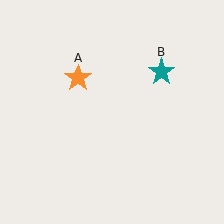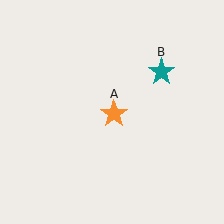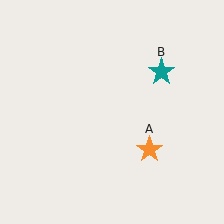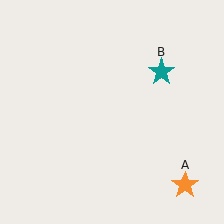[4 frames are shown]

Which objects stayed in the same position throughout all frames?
Teal star (object B) remained stationary.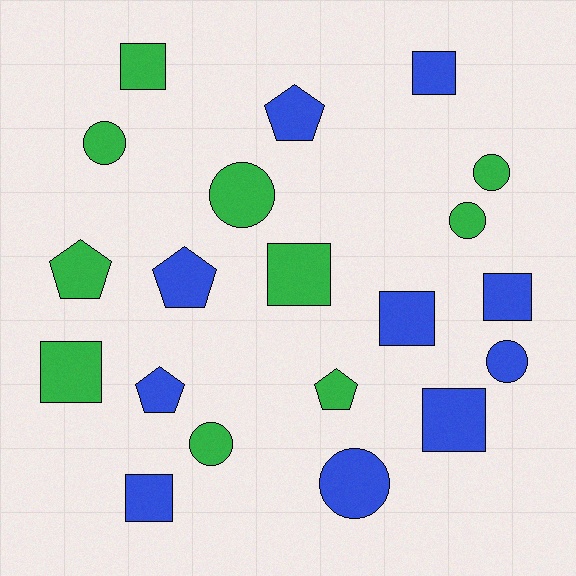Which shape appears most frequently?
Square, with 8 objects.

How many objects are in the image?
There are 20 objects.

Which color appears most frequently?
Blue, with 10 objects.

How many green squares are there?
There are 3 green squares.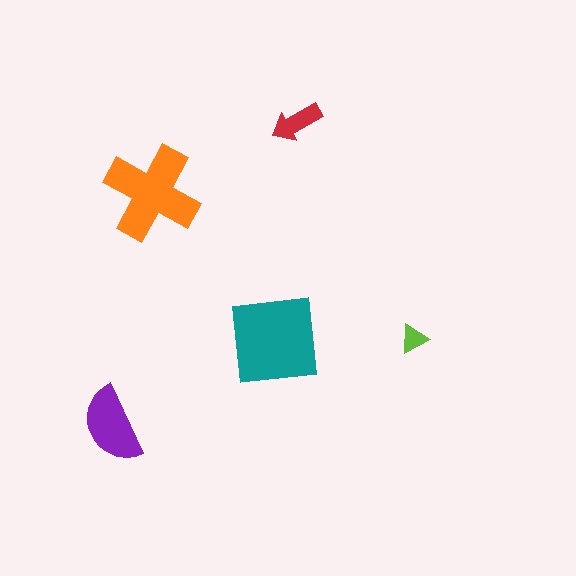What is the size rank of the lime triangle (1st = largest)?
5th.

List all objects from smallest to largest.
The lime triangle, the red arrow, the purple semicircle, the orange cross, the teal square.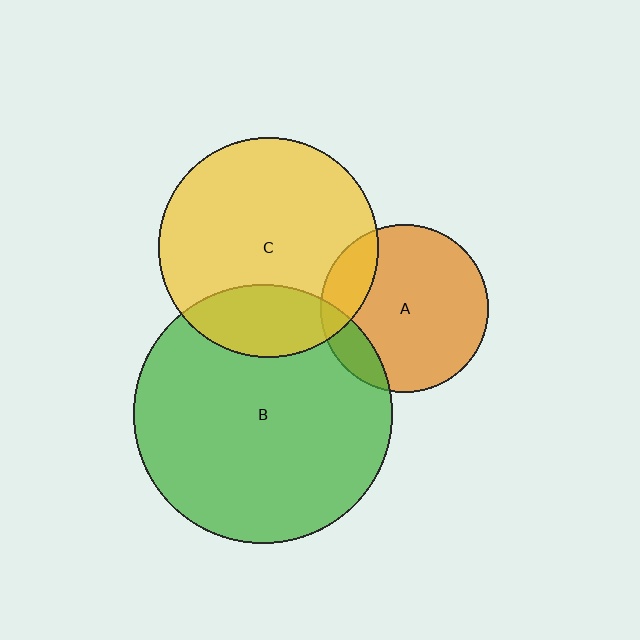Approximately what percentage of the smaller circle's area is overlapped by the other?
Approximately 15%.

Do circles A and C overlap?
Yes.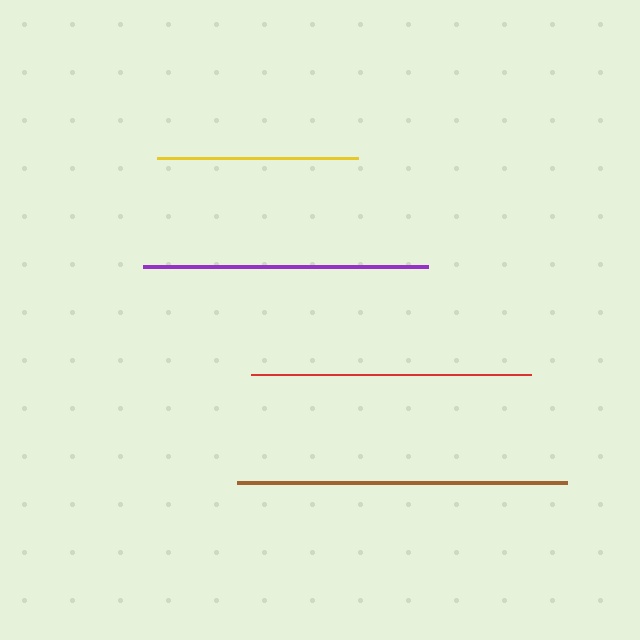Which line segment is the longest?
The brown line is the longest at approximately 330 pixels.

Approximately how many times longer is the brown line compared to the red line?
The brown line is approximately 1.2 times the length of the red line.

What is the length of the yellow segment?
The yellow segment is approximately 200 pixels long.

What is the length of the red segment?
The red segment is approximately 280 pixels long.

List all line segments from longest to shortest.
From longest to shortest: brown, purple, red, yellow.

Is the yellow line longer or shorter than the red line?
The red line is longer than the yellow line.